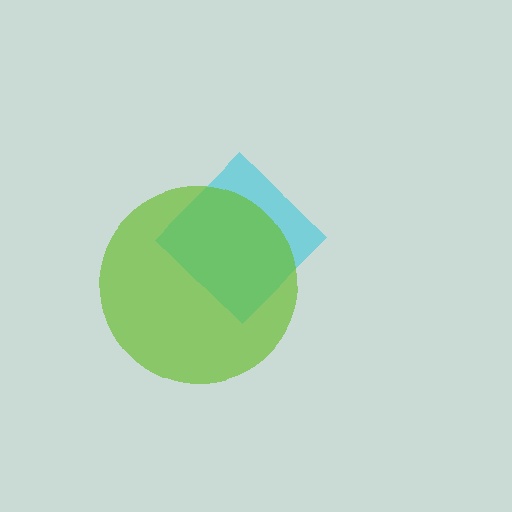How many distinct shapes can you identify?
There are 2 distinct shapes: a cyan diamond, a lime circle.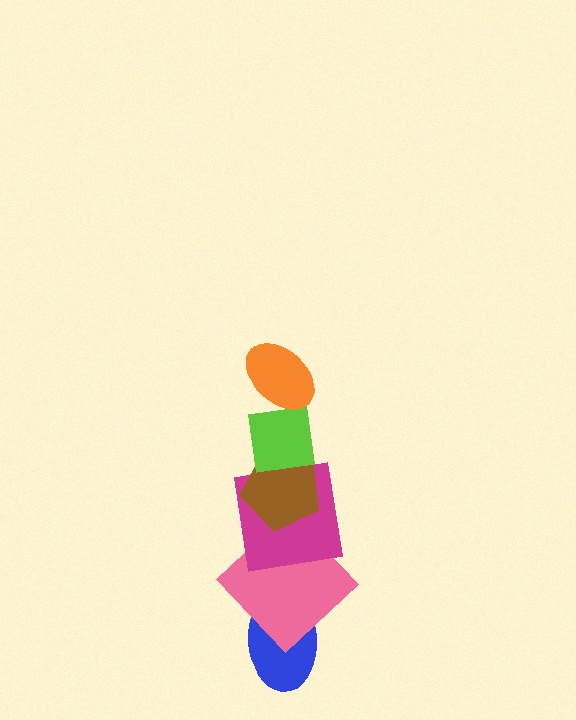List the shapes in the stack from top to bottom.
From top to bottom: the orange ellipse, the lime square, the brown pentagon, the magenta square, the pink diamond, the blue ellipse.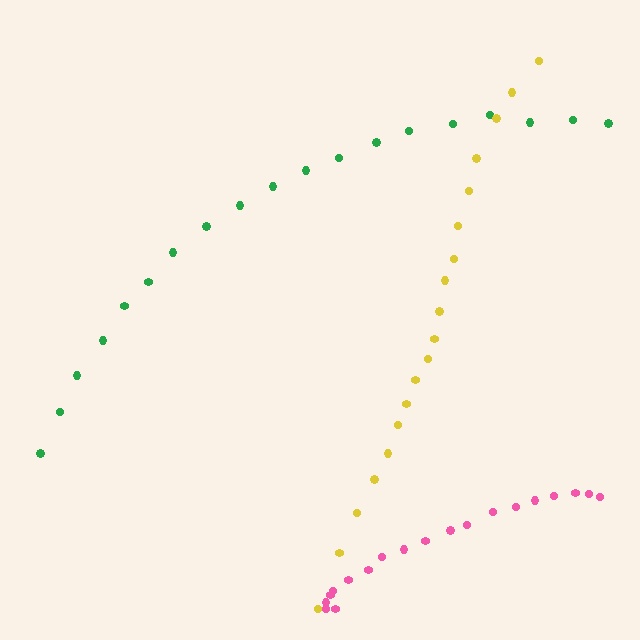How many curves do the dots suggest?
There are 3 distinct paths.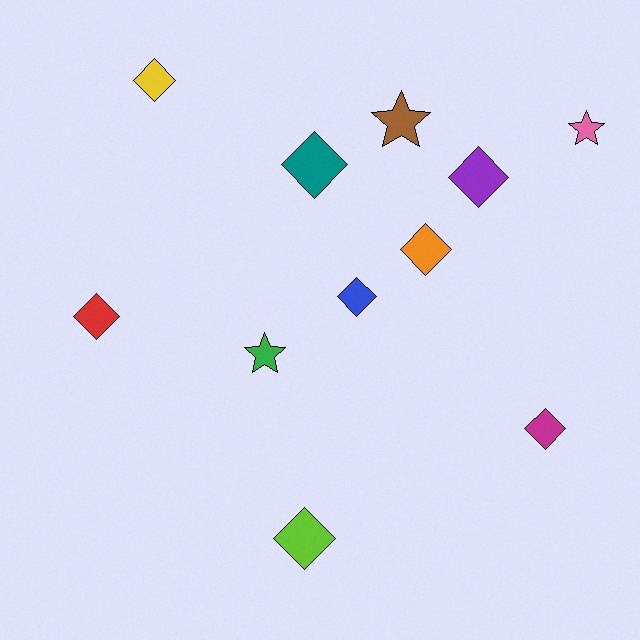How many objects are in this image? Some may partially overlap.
There are 11 objects.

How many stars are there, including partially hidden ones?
There are 3 stars.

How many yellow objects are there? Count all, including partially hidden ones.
There is 1 yellow object.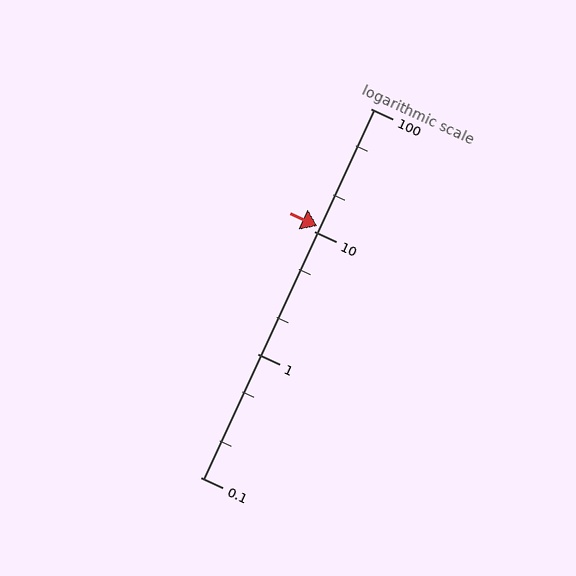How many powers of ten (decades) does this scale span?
The scale spans 3 decades, from 0.1 to 100.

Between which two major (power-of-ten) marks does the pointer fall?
The pointer is between 10 and 100.